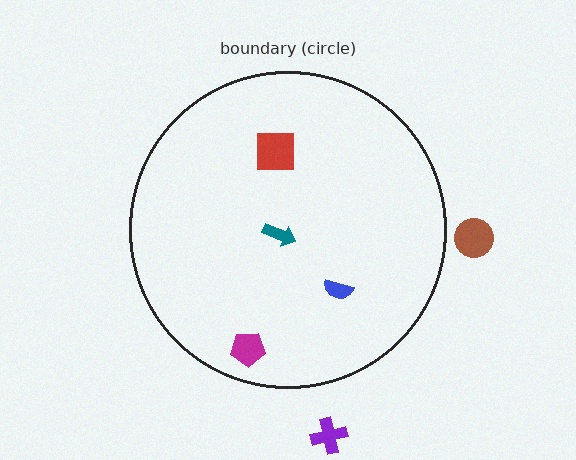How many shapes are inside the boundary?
4 inside, 2 outside.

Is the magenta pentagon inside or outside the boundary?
Inside.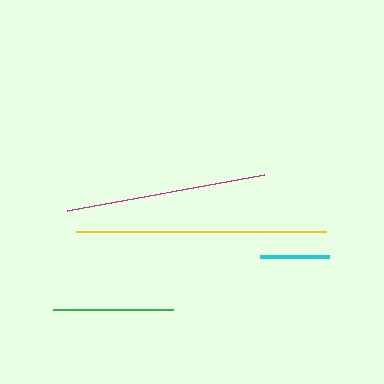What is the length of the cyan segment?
The cyan segment is approximately 69 pixels long.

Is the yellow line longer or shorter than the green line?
The yellow line is longer than the green line.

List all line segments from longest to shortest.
From longest to shortest: yellow, magenta, green, cyan.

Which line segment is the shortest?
The cyan line is the shortest at approximately 69 pixels.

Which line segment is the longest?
The yellow line is the longest at approximately 250 pixels.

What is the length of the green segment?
The green segment is approximately 119 pixels long.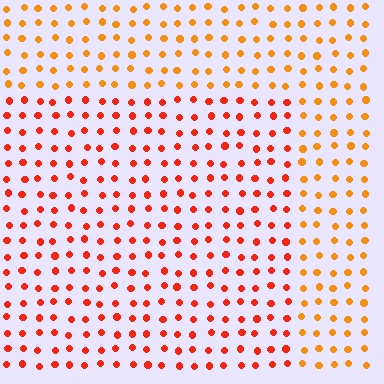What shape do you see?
I see a rectangle.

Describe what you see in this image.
The image is filled with small orange elements in a uniform arrangement. A rectangle-shaped region is visible where the elements are tinted to a slightly different hue, forming a subtle color boundary.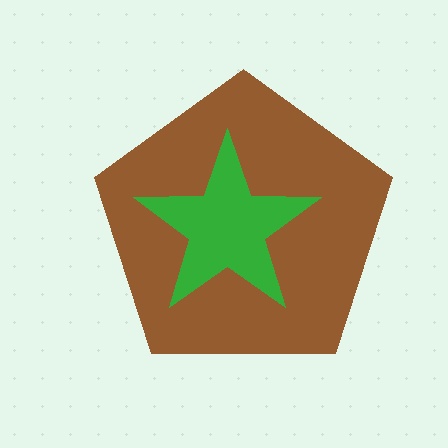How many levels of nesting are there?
2.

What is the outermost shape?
The brown pentagon.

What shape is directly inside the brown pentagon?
The green star.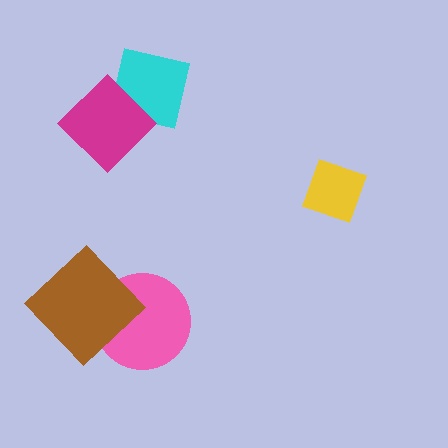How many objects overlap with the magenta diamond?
1 object overlaps with the magenta diamond.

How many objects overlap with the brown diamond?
1 object overlaps with the brown diamond.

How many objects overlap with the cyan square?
1 object overlaps with the cyan square.